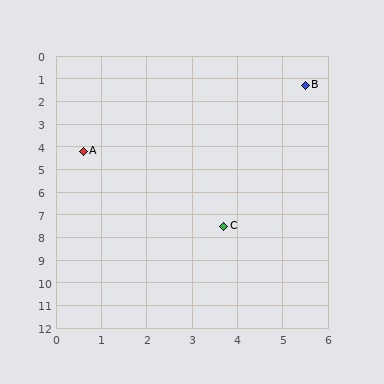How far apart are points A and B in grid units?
Points A and B are about 5.7 grid units apart.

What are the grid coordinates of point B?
Point B is at approximately (5.5, 1.3).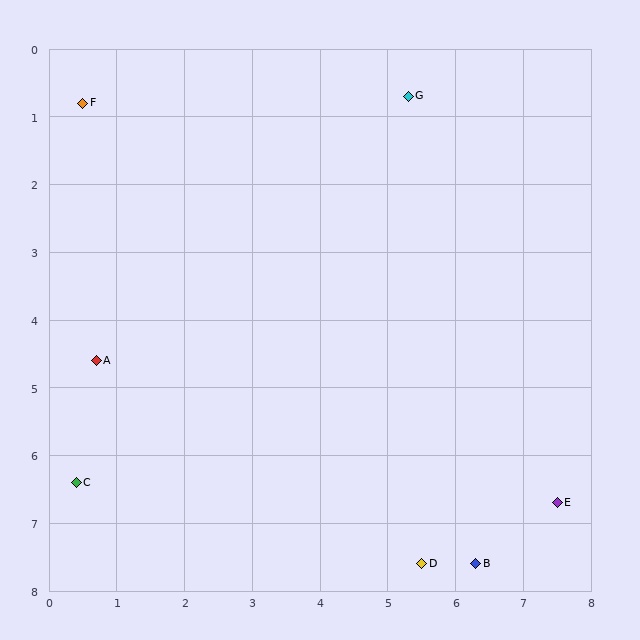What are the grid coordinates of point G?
Point G is at approximately (5.3, 0.7).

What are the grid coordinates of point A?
Point A is at approximately (0.7, 4.6).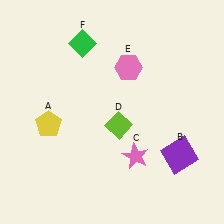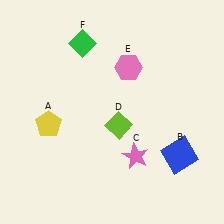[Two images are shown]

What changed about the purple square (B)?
In Image 1, B is purple. In Image 2, it changed to blue.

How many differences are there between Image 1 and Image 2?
There is 1 difference between the two images.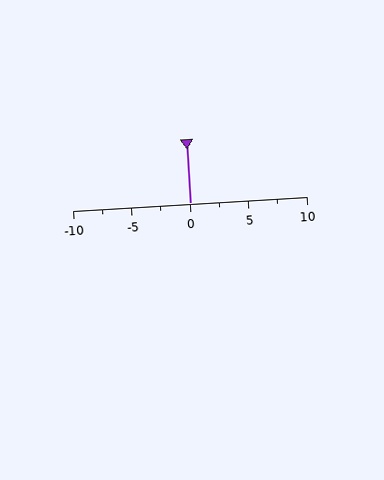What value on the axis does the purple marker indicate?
The marker indicates approximately 0.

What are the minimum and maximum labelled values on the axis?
The axis runs from -10 to 10.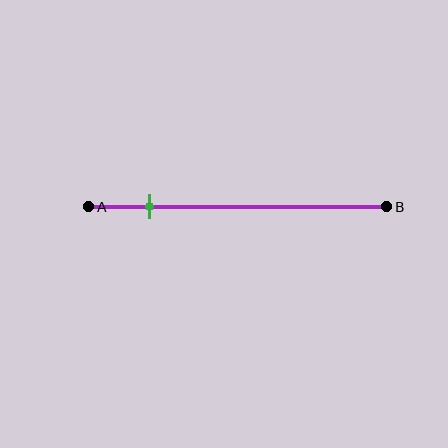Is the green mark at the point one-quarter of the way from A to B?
No, the mark is at about 20% from A, not at the 25% one-quarter point.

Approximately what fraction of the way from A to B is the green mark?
The green mark is approximately 20% of the way from A to B.